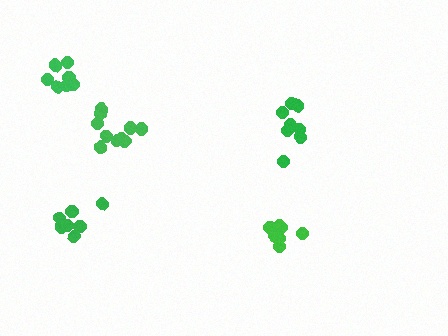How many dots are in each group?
Group 1: 9 dots, Group 2: 10 dots, Group 3: 7 dots, Group 4: 8 dots, Group 5: 8 dots (42 total).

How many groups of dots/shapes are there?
There are 5 groups.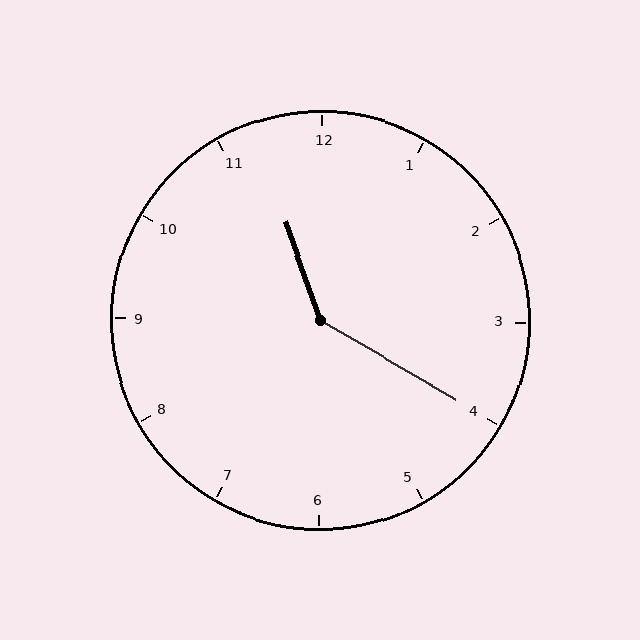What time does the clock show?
11:20.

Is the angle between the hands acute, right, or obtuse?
It is obtuse.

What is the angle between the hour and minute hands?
Approximately 140 degrees.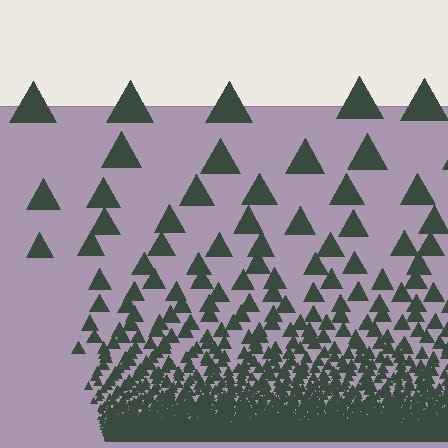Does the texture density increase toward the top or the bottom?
Density increases toward the bottom.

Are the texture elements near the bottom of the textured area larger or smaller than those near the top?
Smaller. The gradient is inverted — elements near the bottom are smaller and denser.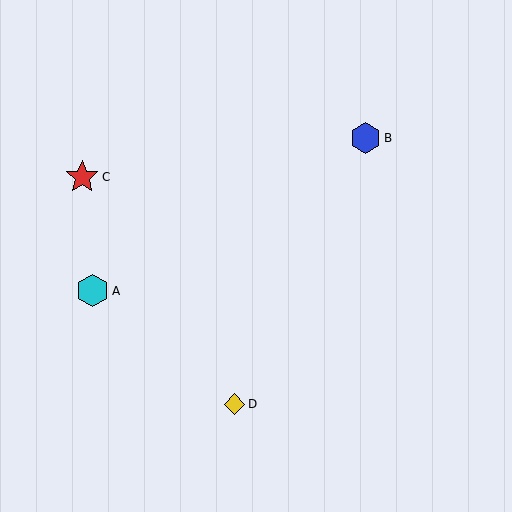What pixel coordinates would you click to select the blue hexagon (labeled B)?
Click at (366, 138) to select the blue hexagon B.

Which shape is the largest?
The red star (labeled C) is the largest.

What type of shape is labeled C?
Shape C is a red star.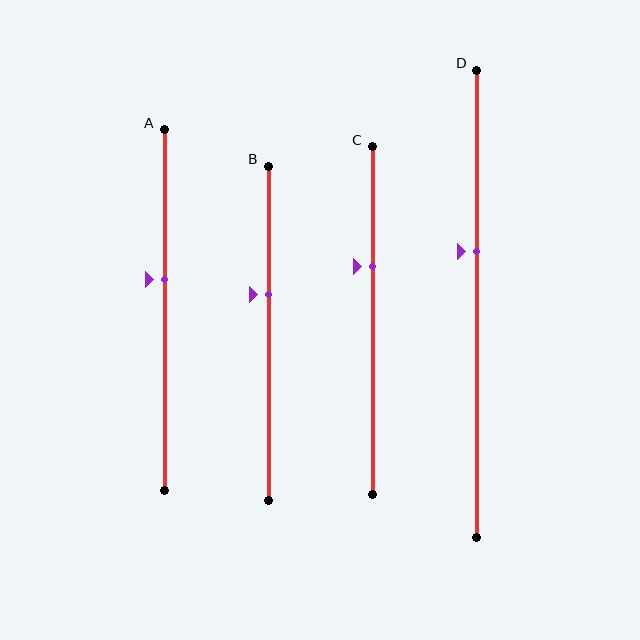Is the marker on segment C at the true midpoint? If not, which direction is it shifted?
No, the marker on segment C is shifted upward by about 16% of the segment length.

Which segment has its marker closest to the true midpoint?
Segment A has its marker closest to the true midpoint.